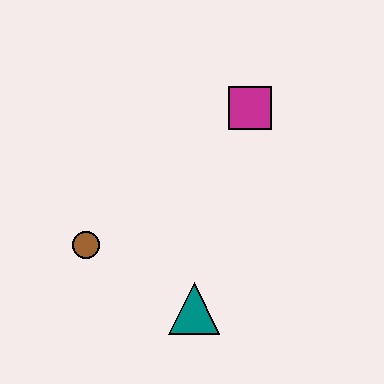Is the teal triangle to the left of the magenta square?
Yes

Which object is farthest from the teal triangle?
The magenta square is farthest from the teal triangle.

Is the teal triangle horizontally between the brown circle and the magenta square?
Yes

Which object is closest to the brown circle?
The teal triangle is closest to the brown circle.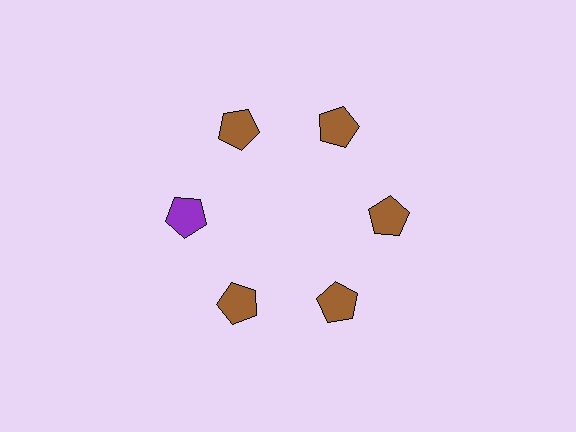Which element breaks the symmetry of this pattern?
The purple pentagon at roughly the 9 o'clock position breaks the symmetry. All other shapes are brown pentagons.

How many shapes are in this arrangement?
There are 6 shapes arranged in a ring pattern.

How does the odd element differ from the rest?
It has a different color: purple instead of brown.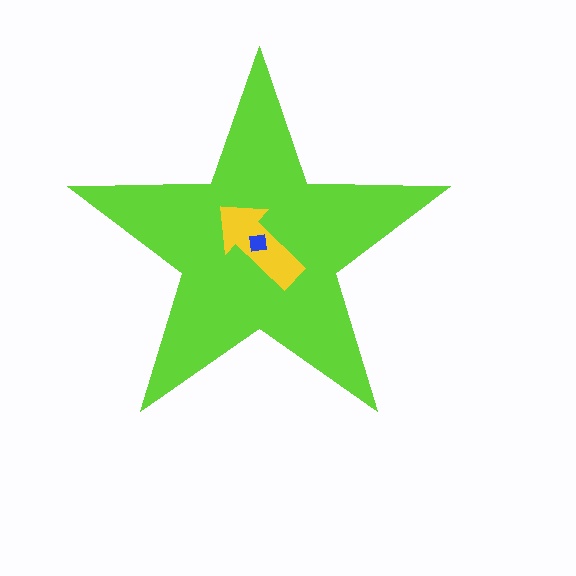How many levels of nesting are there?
3.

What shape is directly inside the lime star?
The yellow arrow.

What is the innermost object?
The blue square.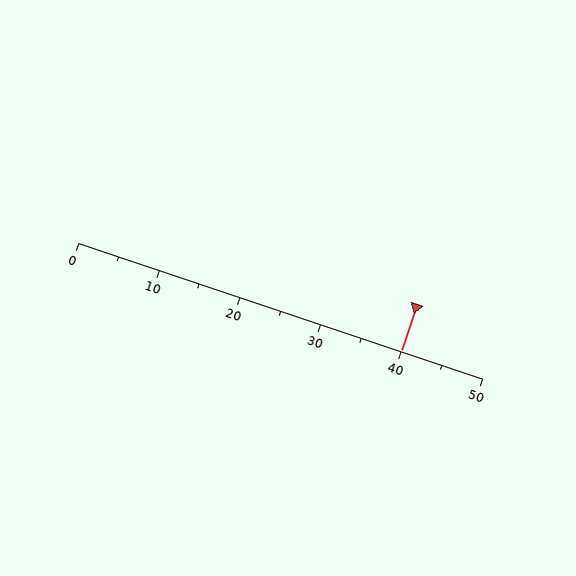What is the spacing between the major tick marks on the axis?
The major ticks are spaced 10 apart.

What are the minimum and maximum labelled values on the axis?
The axis runs from 0 to 50.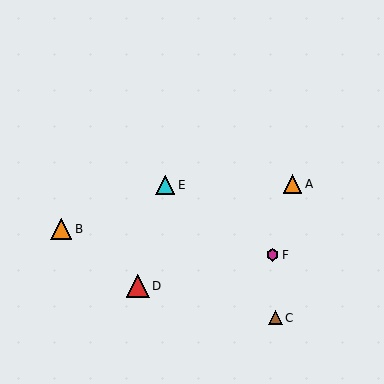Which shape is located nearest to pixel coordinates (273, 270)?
The magenta hexagon (labeled F) at (273, 255) is nearest to that location.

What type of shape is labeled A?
Shape A is an orange triangle.